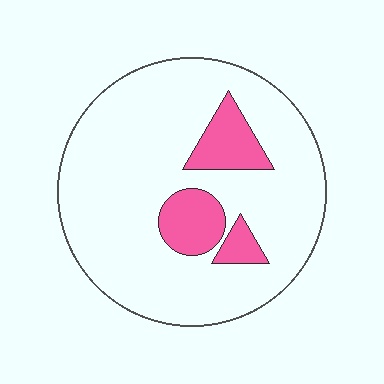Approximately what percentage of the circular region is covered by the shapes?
Approximately 15%.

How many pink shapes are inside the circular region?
3.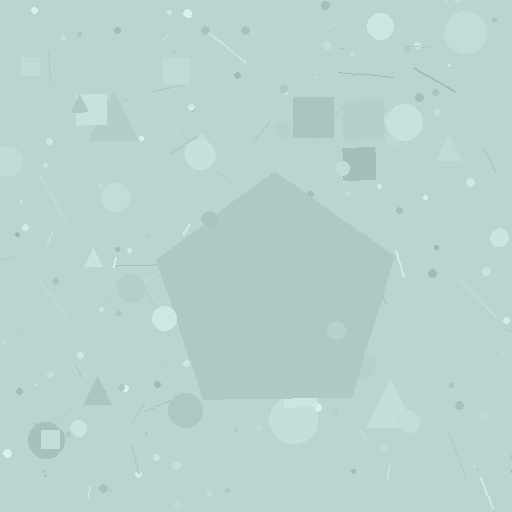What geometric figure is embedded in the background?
A pentagon is embedded in the background.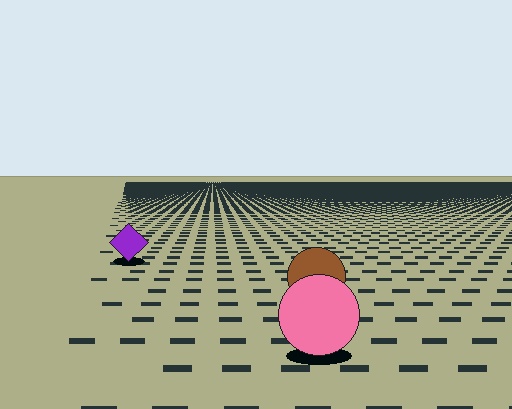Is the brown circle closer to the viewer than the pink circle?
No. The pink circle is closer — you can tell from the texture gradient: the ground texture is coarser near it.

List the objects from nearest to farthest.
From nearest to farthest: the pink circle, the brown circle, the purple diamond.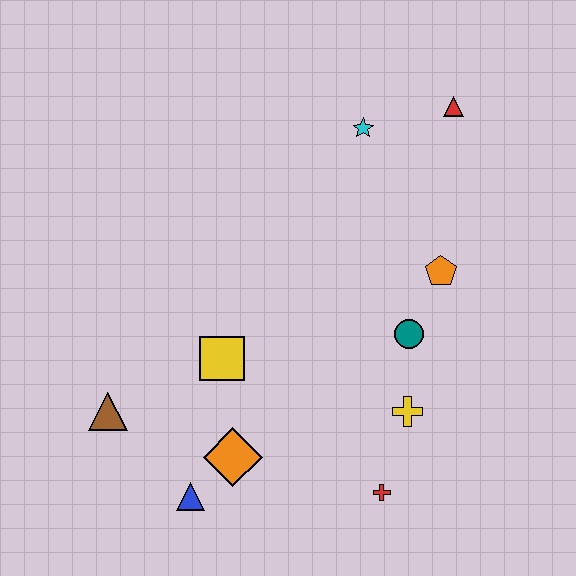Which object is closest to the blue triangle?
The orange diamond is closest to the blue triangle.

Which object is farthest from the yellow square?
The red triangle is farthest from the yellow square.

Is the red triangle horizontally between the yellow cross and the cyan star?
No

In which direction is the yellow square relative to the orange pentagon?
The yellow square is to the left of the orange pentagon.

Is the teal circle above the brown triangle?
Yes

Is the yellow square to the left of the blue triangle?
No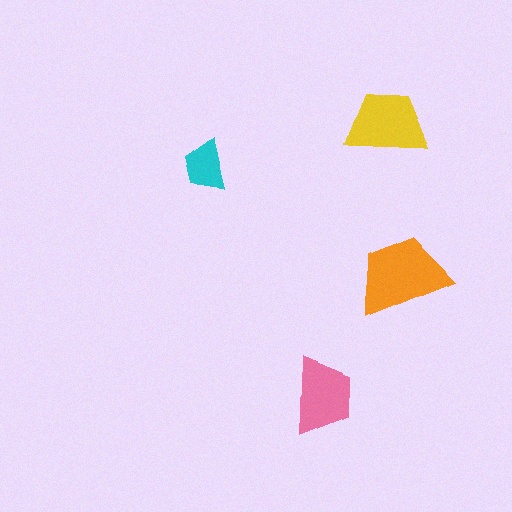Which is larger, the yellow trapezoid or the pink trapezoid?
The yellow one.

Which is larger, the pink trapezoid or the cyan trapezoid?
The pink one.